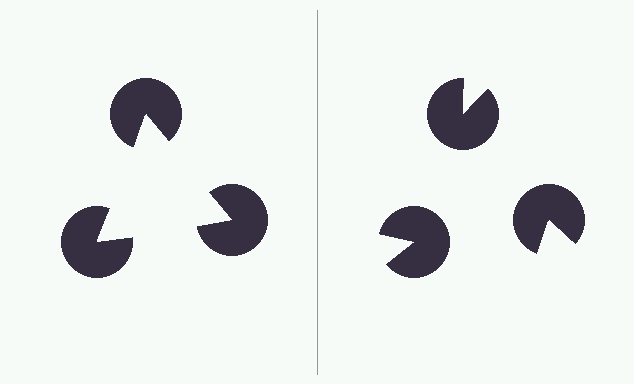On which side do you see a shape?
An illusory triangle appears on the left side. On the right side the wedge cuts are rotated, so no coherent shape forms.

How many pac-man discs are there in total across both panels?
6 — 3 on each side.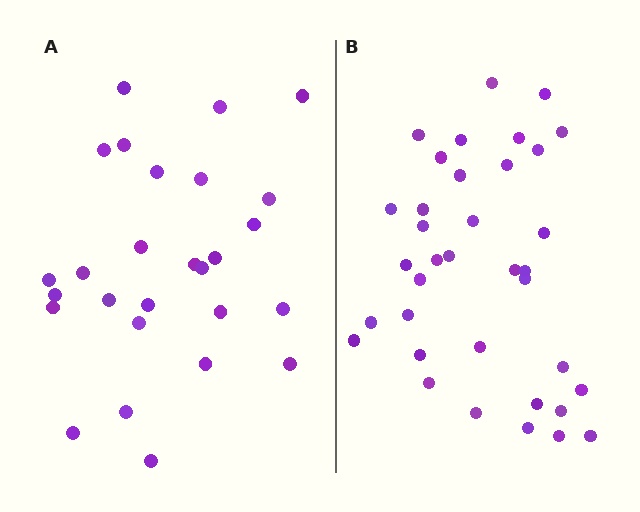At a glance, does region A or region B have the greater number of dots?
Region B (the right region) has more dots.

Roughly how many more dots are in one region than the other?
Region B has roughly 8 or so more dots than region A.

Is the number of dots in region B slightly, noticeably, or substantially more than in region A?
Region B has noticeably more, but not dramatically so. The ratio is roughly 1.3 to 1.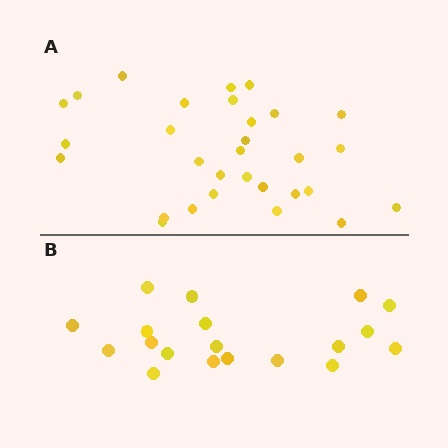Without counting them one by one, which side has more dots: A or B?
Region A (the top region) has more dots.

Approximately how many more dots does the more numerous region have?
Region A has roughly 12 or so more dots than region B.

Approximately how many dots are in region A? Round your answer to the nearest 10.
About 30 dots.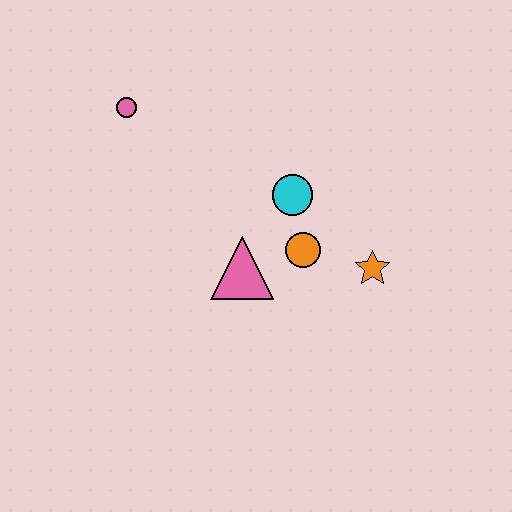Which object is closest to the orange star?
The orange circle is closest to the orange star.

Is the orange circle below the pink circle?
Yes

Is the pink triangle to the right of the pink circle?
Yes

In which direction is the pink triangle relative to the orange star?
The pink triangle is to the left of the orange star.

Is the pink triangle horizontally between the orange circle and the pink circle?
Yes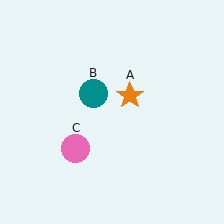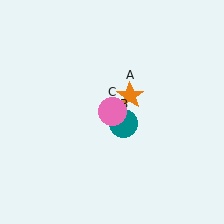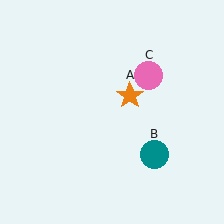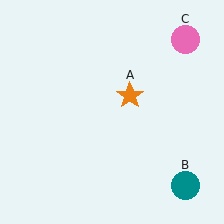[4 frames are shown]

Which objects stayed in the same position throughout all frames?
Orange star (object A) remained stationary.